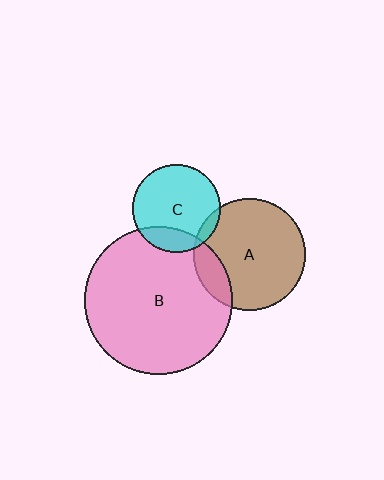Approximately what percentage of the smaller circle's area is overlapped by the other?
Approximately 15%.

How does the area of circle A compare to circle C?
Approximately 1.6 times.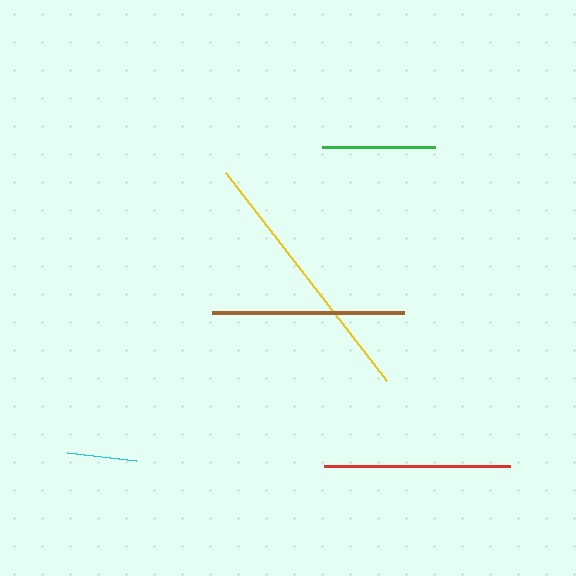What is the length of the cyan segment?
The cyan segment is approximately 69 pixels long.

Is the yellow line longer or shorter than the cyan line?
The yellow line is longer than the cyan line.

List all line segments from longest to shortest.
From longest to shortest: yellow, brown, red, green, cyan.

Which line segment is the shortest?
The cyan line is the shortest at approximately 69 pixels.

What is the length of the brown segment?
The brown segment is approximately 192 pixels long.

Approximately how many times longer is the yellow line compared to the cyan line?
The yellow line is approximately 3.8 times the length of the cyan line.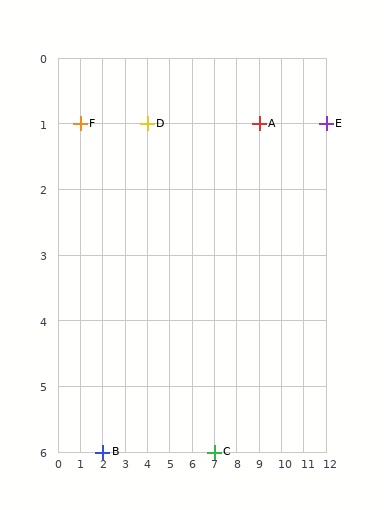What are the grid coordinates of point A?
Point A is at grid coordinates (9, 1).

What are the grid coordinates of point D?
Point D is at grid coordinates (4, 1).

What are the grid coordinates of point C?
Point C is at grid coordinates (7, 6).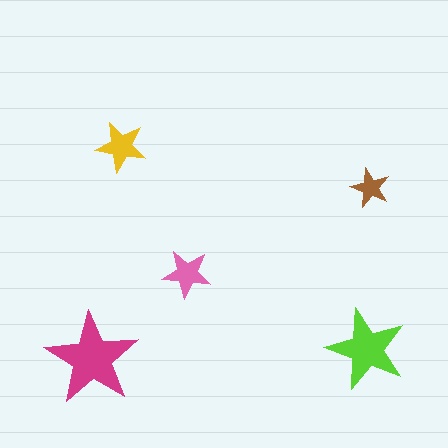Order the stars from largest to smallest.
the magenta one, the lime one, the yellow one, the pink one, the brown one.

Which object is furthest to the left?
The magenta star is leftmost.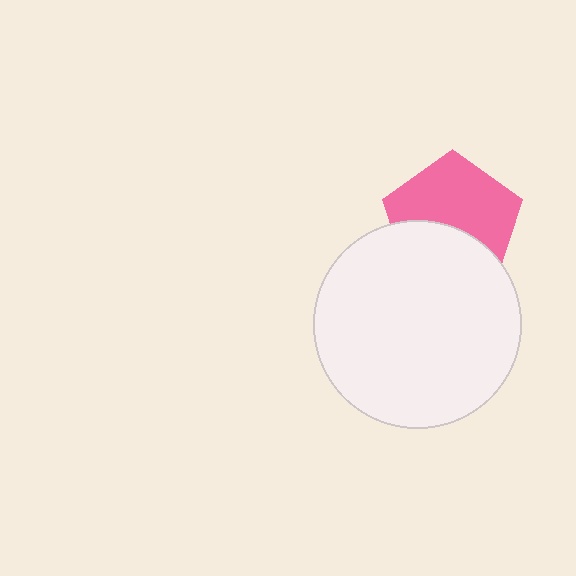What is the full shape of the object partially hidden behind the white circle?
The partially hidden object is a pink pentagon.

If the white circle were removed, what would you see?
You would see the complete pink pentagon.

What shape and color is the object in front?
The object in front is a white circle.